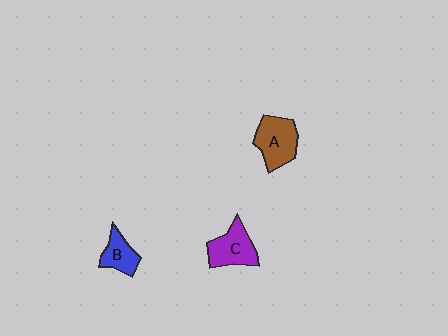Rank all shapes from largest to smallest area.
From largest to smallest: A (brown), C (purple), B (blue).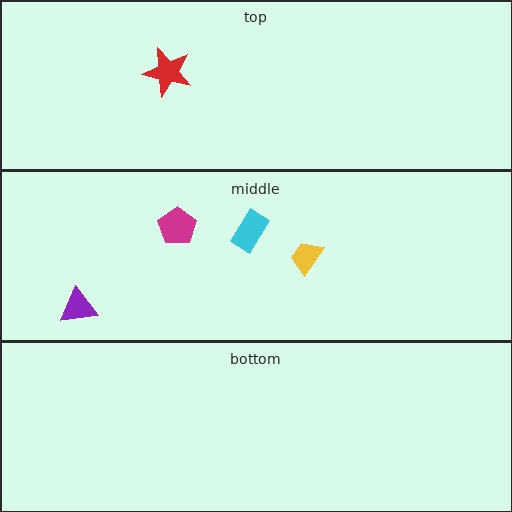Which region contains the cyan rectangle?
The middle region.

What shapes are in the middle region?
The magenta pentagon, the cyan rectangle, the yellow trapezoid, the purple triangle.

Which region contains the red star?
The top region.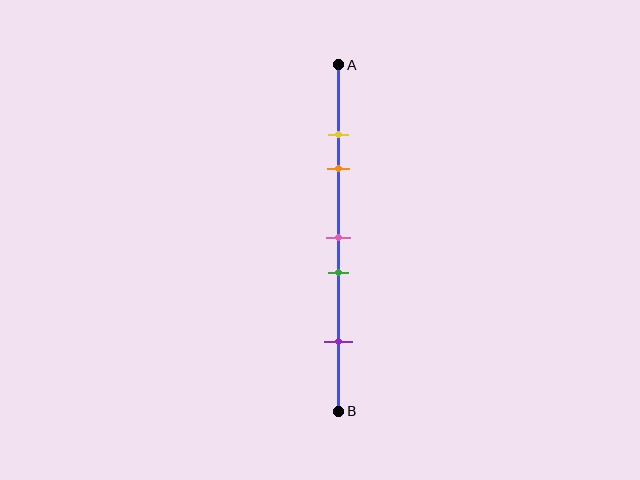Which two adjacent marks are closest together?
The yellow and orange marks are the closest adjacent pair.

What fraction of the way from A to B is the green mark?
The green mark is approximately 60% (0.6) of the way from A to B.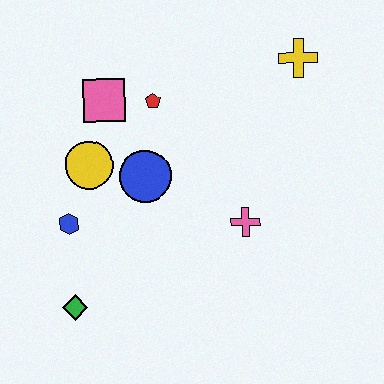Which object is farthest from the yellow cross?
The green diamond is farthest from the yellow cross.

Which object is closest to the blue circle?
The yellow circle is closest to the blue circle.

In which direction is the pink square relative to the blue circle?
The pink square is above the blue circle.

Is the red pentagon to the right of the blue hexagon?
Yes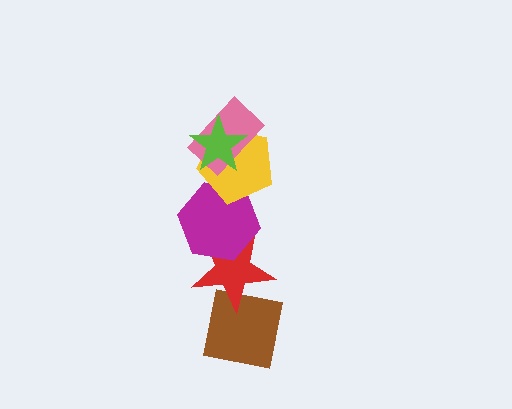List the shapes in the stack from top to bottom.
From top to bottom: the lime star, the pink rectangle, the yellow pentagon, the magenta hexagon, the red star, the brown square.